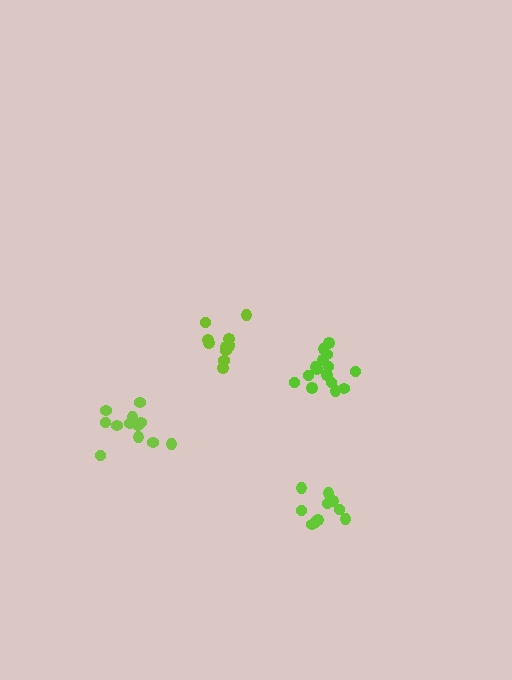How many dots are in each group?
Group 1: 15 dots, Group 2: 10 dots, Group 3: 12 dots, Group 4: 11 dots (48 total).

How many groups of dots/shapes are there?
There are 4 groups.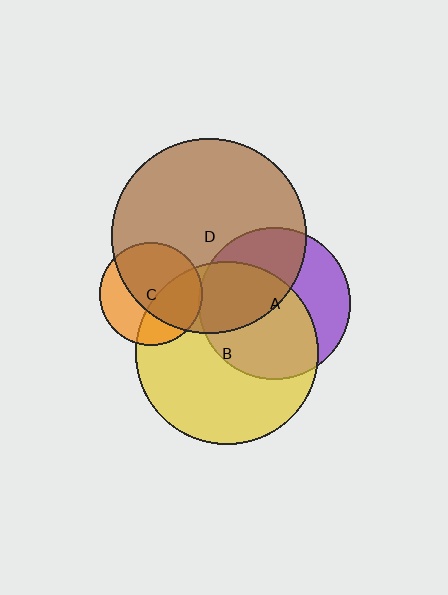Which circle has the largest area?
Circle D (brown).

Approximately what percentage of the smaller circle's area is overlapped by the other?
Approximately 45%.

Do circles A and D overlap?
Yes.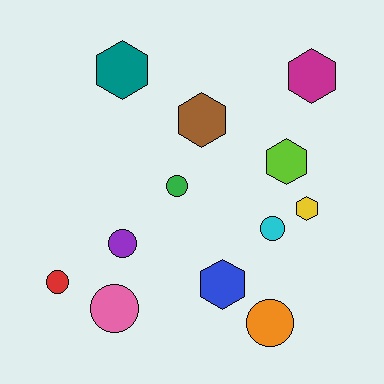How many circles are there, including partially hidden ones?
There are 6 circles.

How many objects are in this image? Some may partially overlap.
There are 12 objects.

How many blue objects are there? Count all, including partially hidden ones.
There is 1 blue object.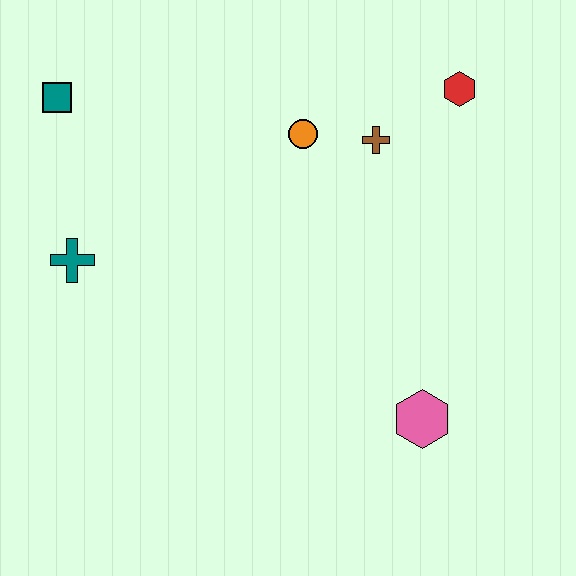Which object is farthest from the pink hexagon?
The teal square is farthest from the pink hexagon.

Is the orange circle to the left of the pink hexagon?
Yes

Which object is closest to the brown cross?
The orange circle is closest to the brown cross.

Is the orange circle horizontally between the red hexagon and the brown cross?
No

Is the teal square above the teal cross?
Yes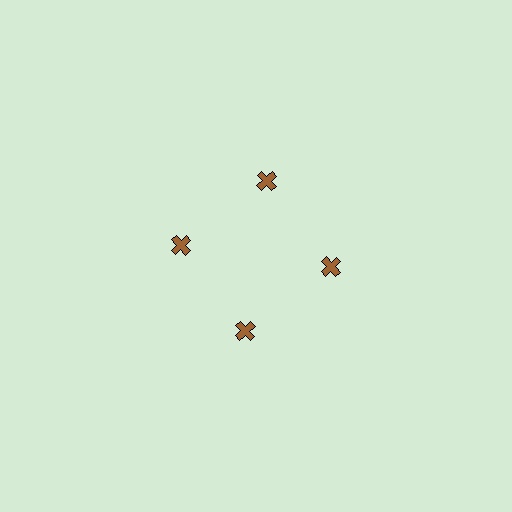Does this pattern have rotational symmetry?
Yes, this pattern has 4-fold rotational symmetry. It looks the same after rotating 90 degrees around the center.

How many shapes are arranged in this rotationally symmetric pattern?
There are 4 shapes, arranged in 4 groups of 1.